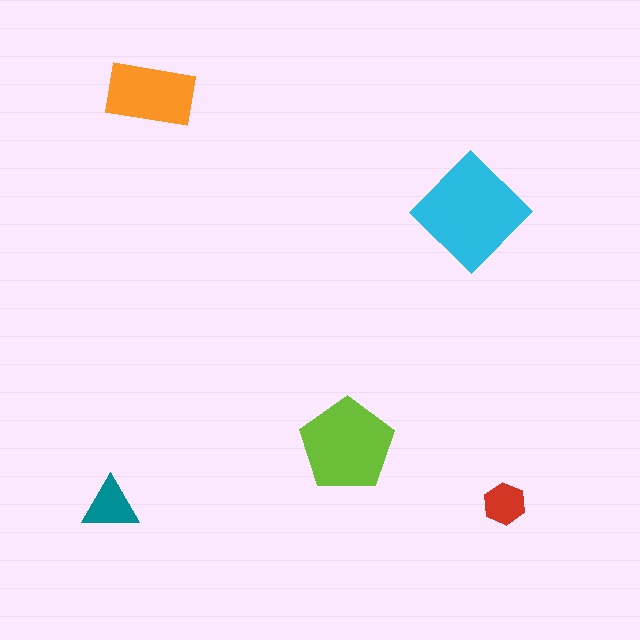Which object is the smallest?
The red hexagon.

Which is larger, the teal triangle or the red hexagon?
The teal triangle.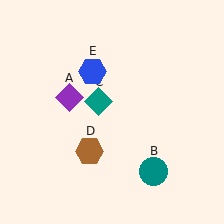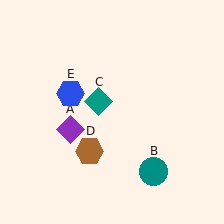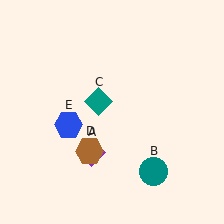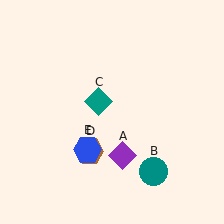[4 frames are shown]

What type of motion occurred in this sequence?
The purple diamond (object A), blue hexagon (object E) rotated counterclockwise around the center of the scene.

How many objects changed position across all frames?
2 objects changed position: purple diamond (object A), blue hexagon (object E).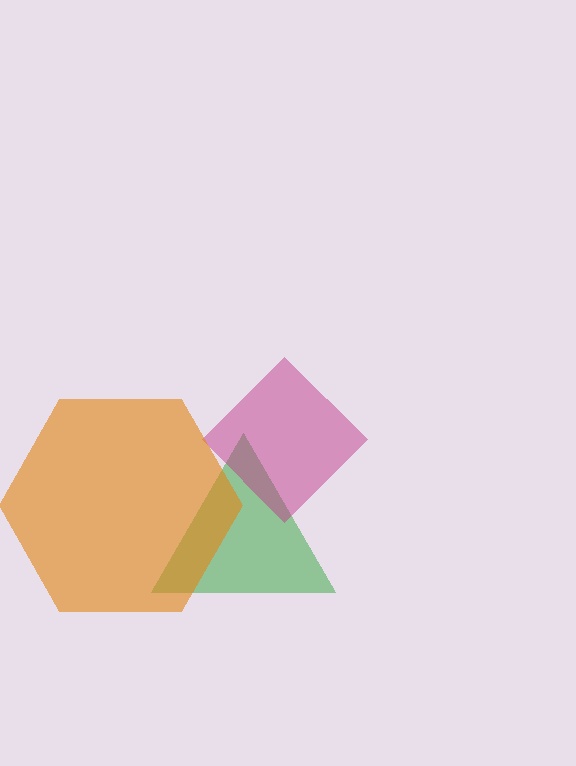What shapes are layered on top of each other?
The layered shapes are: a green triangle, a magenta diamond, an orange hexagon.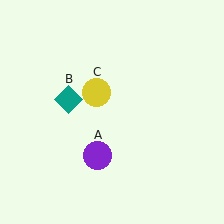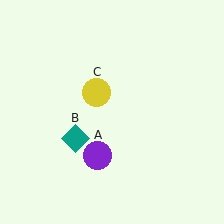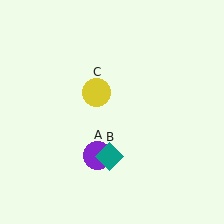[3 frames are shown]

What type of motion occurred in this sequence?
The teal diamond (object B) rotated counterclockwise around the center of the scene.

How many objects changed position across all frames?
1 object changed position: teal diamond (object B).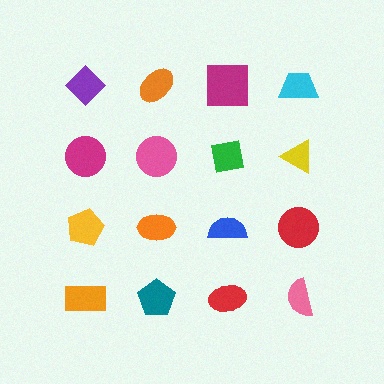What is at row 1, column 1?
A purple diamond.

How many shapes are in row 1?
4 shapes.